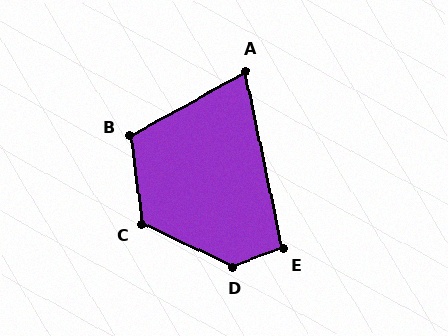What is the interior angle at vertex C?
Approximately 123 degrees (obtuse).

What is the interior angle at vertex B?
Approximately 112 degrees (obtuse).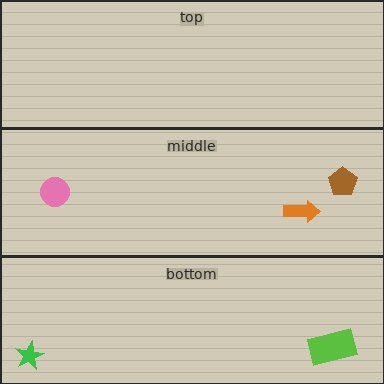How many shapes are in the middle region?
3.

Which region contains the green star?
The bottom region.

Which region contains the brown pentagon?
The middle region.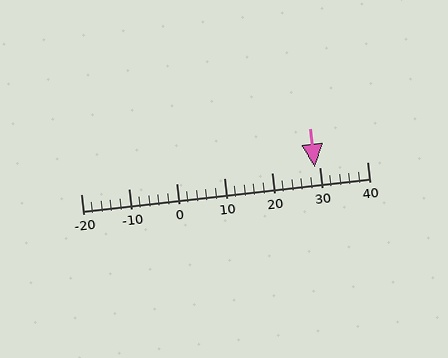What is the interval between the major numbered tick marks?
The major tick marks are spaced 10 units apart.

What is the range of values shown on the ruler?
The ruler shows values from -20 to 40.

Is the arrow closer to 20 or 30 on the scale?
The arrow is closer to 30.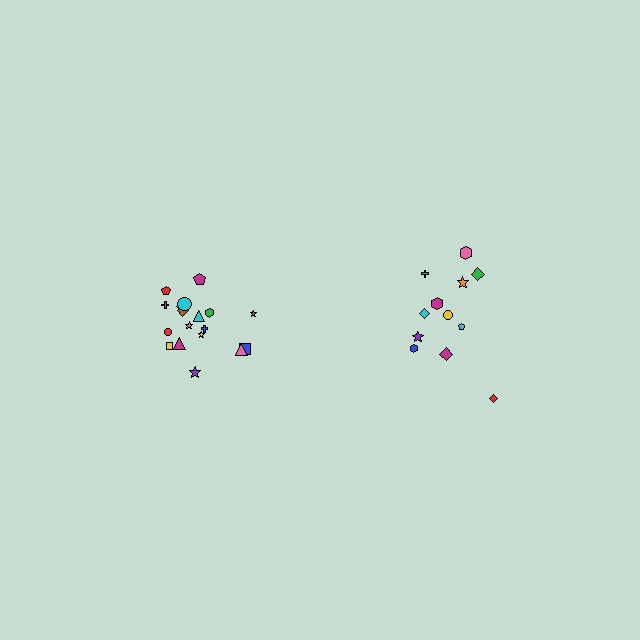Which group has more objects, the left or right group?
The left group.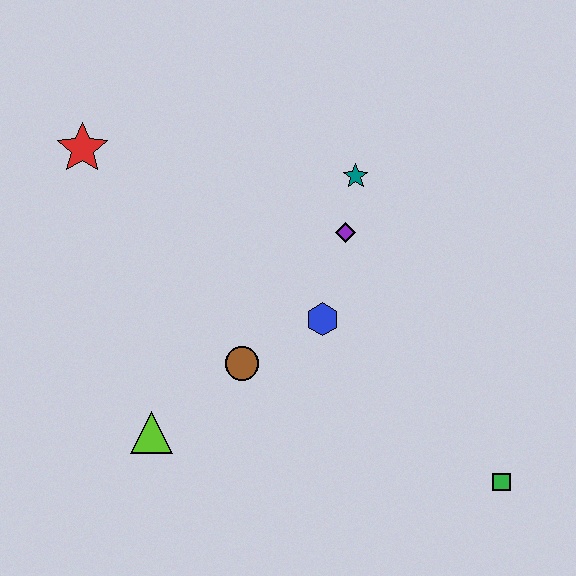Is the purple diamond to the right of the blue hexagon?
Yes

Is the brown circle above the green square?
Yes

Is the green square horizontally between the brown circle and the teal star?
No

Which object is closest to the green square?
The blue hexagon is closest to the green square.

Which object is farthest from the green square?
The red star is farthest from the green square.